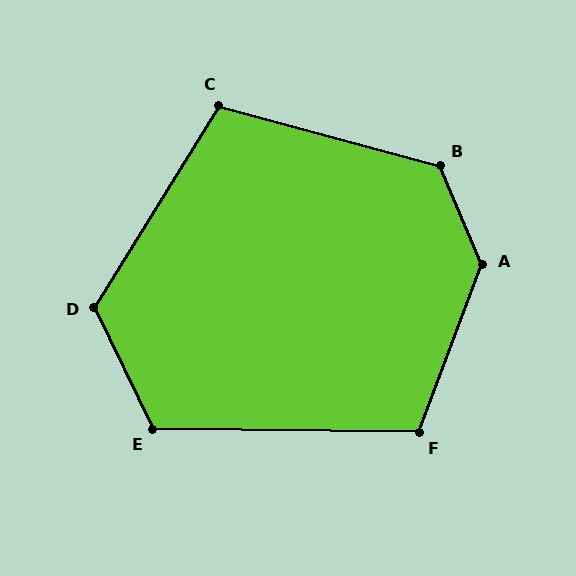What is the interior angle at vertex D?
Approximately 122 degrees (obtuse).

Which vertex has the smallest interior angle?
C, at approximately 107 degrees.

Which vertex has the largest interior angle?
A, at approximately 137 degrees.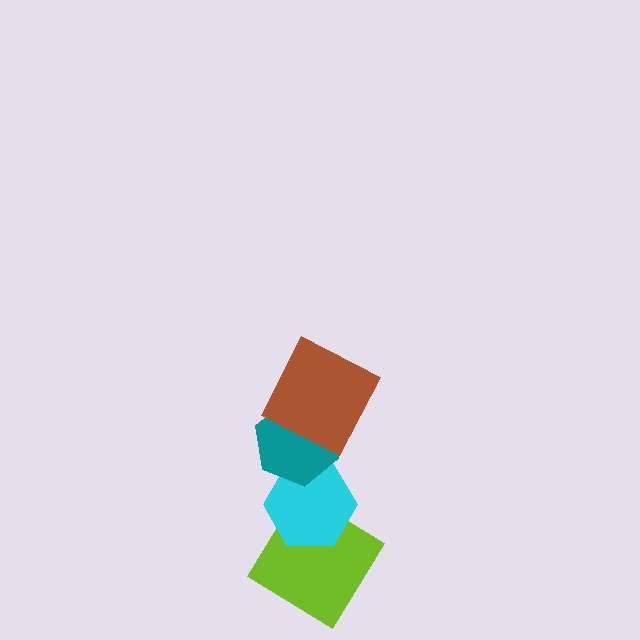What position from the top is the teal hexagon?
The teal hexagon is 2nd from the top.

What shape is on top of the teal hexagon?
The brown square is on top of the teal hexagon.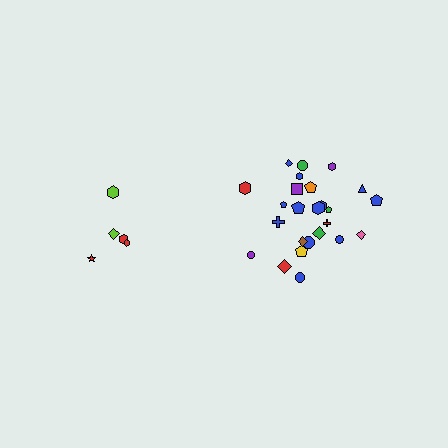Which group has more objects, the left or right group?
The right group.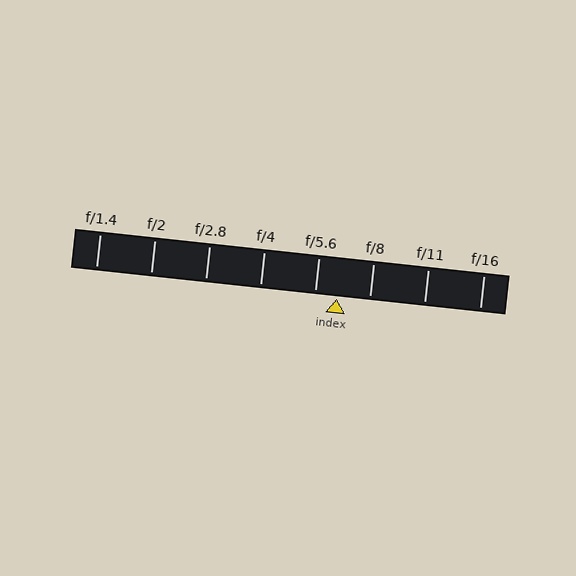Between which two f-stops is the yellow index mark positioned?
The index mark is between f/5.6 and f/8.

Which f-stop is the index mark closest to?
The index mark is closest to f/5.6.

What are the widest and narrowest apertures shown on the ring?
The widest aperture shown is f/1.4 and the narrowest is f/16.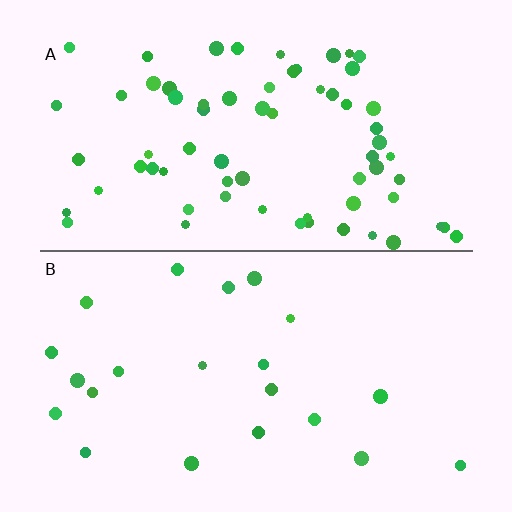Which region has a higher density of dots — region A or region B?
A (the top).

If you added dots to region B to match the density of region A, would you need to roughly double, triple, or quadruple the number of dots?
Approximately triple.